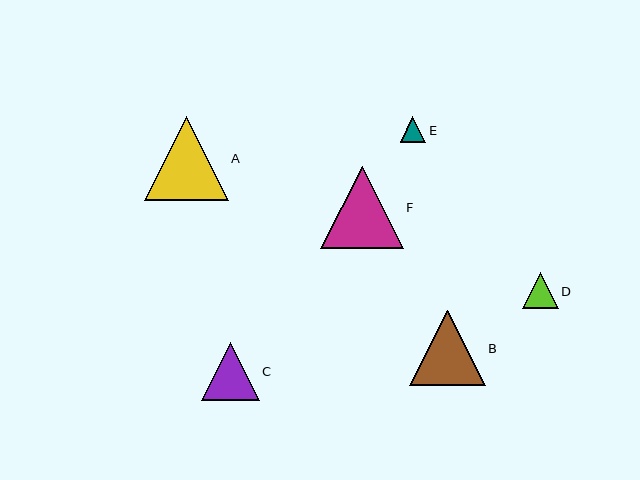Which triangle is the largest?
Triangle A is the largest with a size of approximately 84 pixels.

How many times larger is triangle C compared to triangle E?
Triangle C is approximately 2.3 times the size of triangle E.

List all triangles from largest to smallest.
From largest to smallest: A, F, B, C, D, E.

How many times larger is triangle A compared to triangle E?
Triangle A is approximately 3.3 times the size of triangle E.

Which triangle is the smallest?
Triangle E is the smallest with a size of approximately 25 pixels.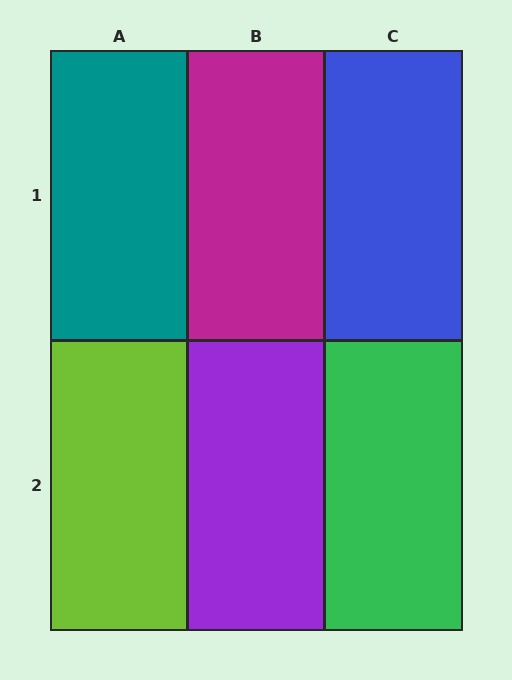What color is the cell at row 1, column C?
Blue.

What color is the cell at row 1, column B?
Magenta.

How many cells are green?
1 cell is green.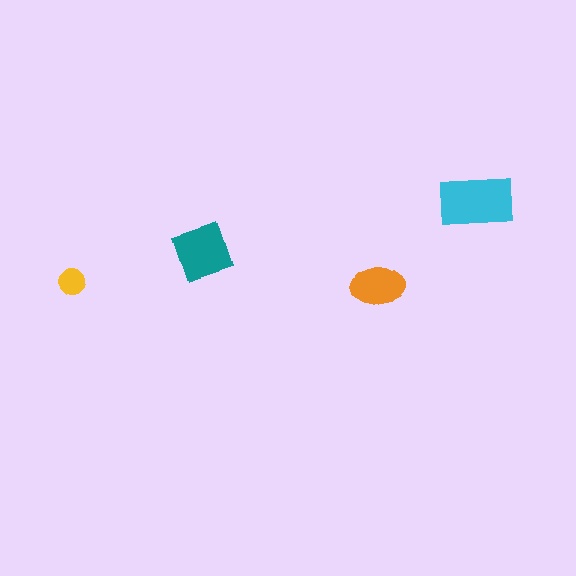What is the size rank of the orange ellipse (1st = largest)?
3rd.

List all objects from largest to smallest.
The cyan rectangle, the teal square, the orange ellipse, the yellow circle.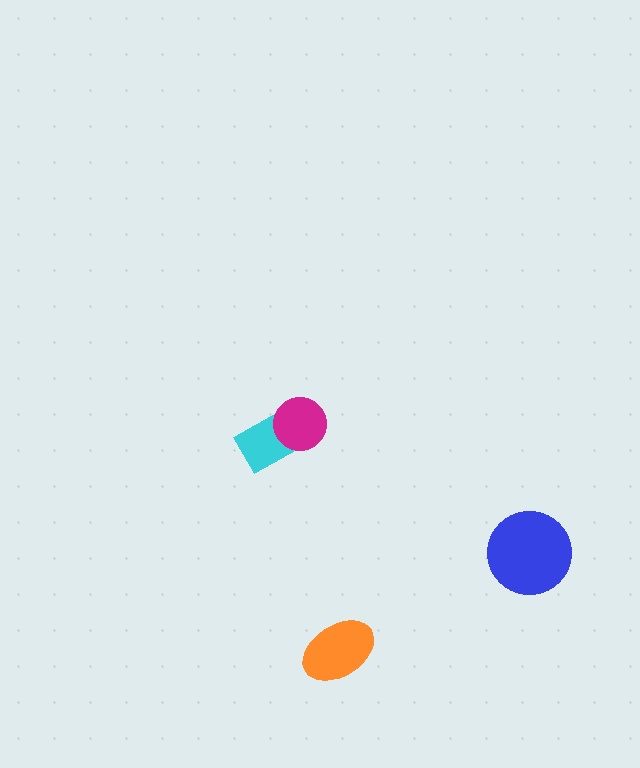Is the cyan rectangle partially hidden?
Yes, it is partially covered by another shape.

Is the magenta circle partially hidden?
No, no other shape covers it.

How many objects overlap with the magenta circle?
1 object overlaps with the magenta circle.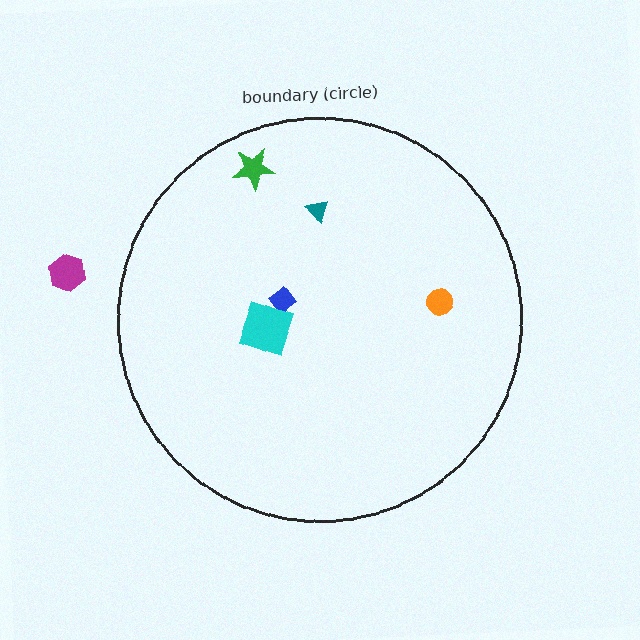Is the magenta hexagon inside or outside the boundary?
Outside.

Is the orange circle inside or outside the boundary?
Inside.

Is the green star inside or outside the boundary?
Inside.